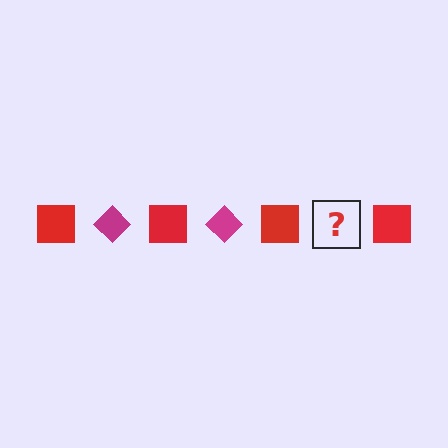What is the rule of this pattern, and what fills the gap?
The rule is that the pattern alternates between red square and magenta diamond. The gap should be filled with a magenta diamond.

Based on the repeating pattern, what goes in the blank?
The blank should be a magenta diamond.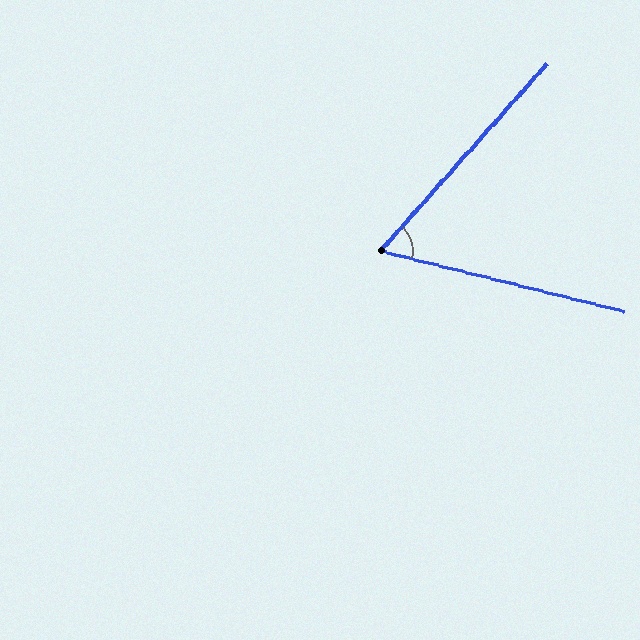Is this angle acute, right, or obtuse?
It is acute.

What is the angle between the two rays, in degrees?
Approximately 62 degrees.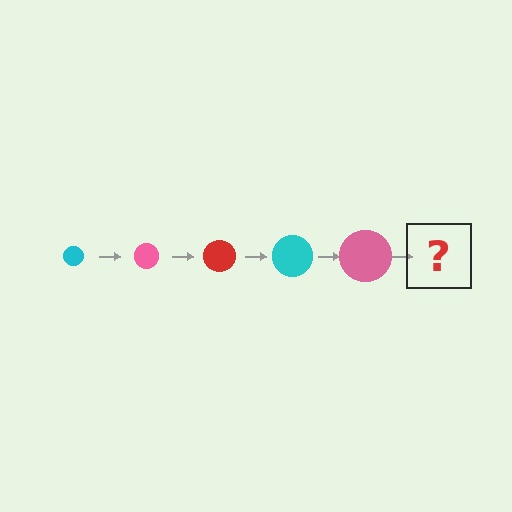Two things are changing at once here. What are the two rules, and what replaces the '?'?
The two rules are that the circle grows larger each step and the color cycles through cyan, pink, and red. The '?' should be a red circle, larger than the previous one.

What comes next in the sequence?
The next element should be a red circle, larger than the previous one.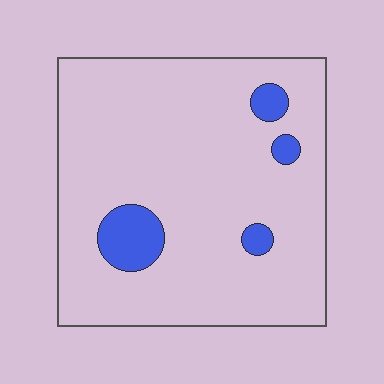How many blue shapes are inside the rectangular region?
4.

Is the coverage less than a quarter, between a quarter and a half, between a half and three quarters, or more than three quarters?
Less than a quarter.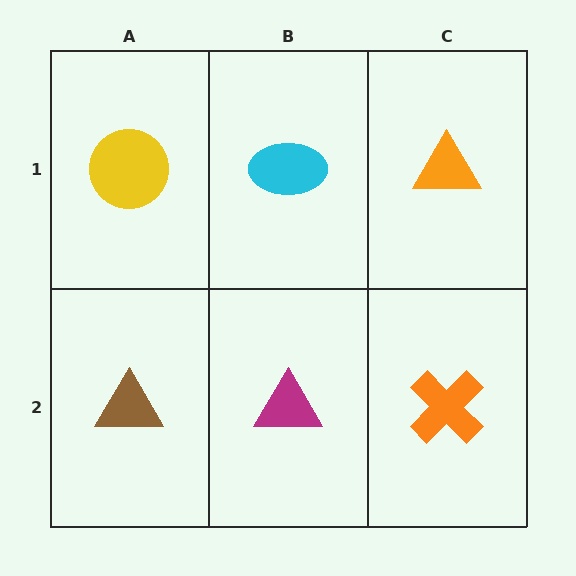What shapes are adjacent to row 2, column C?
An orange triangle (row 1, column C), a magenta triangle (row 2, column B).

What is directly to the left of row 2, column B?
A brown triangle.